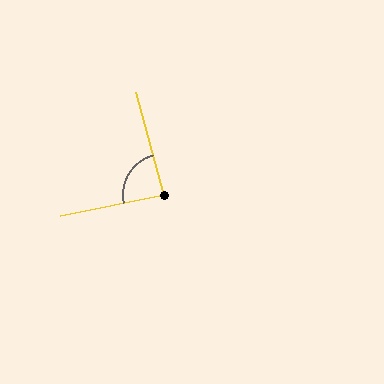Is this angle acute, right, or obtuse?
It is approximately a right angle.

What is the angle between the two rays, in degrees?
Approximately 87 degrees.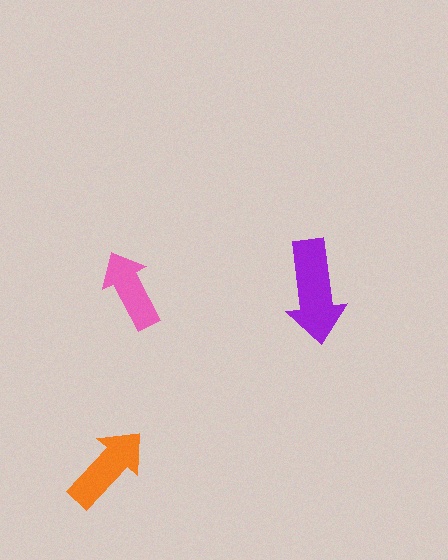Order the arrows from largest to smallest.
the purple one, the orange one, the pink one.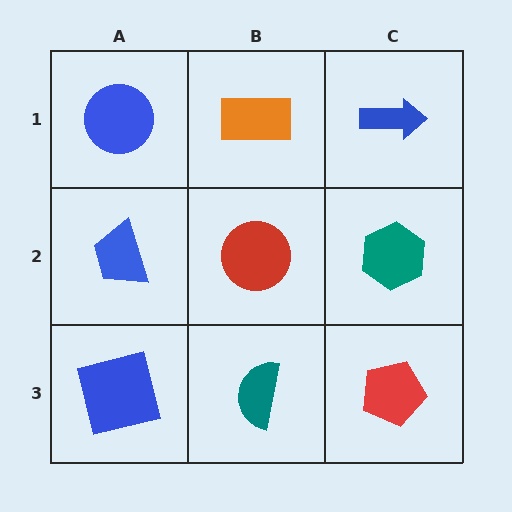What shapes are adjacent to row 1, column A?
A blue trapezoid (row 2, column A), an orange rectangle (row 1, column B).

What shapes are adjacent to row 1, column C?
A teal hexagon (row 2, column C), an orange rectangle (row 1, column B).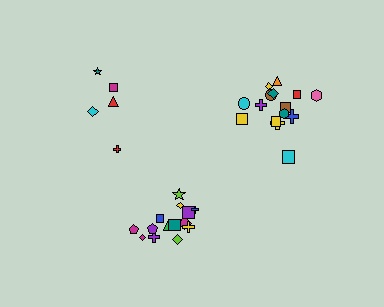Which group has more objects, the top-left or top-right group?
The top-right group.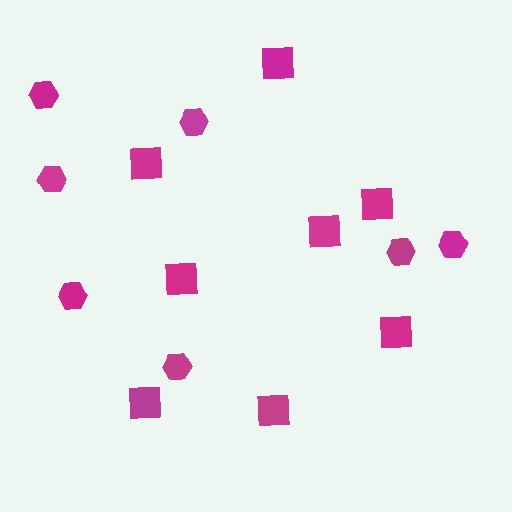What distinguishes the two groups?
There are 2 groups: one group of hexagons (7) and one group of squares (8).